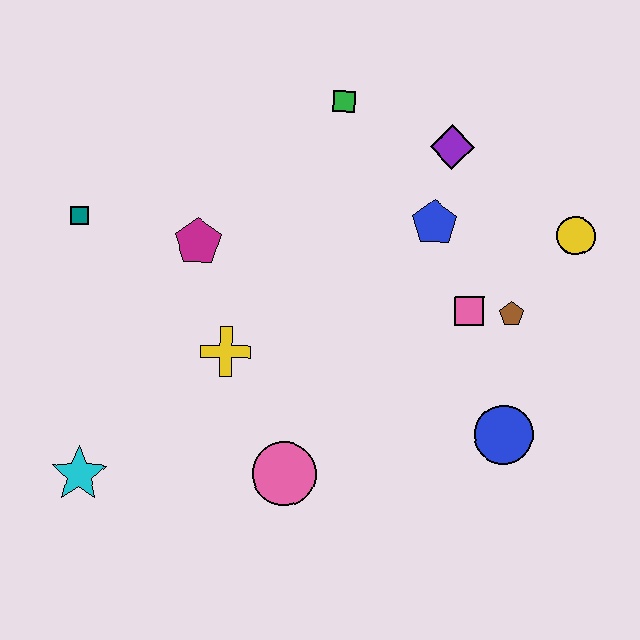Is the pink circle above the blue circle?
No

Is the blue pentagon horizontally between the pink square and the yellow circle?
No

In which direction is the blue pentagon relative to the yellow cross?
The blue pentagon is to the right of the yellow cross.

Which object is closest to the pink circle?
The yellow cross is closest to the pink circle.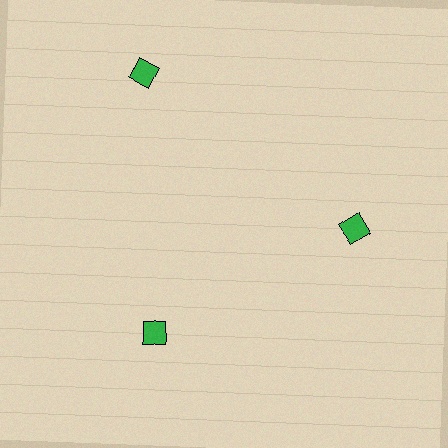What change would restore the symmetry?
The symmetry would be restored by moving it inward, back onto the ring so that all 3 diamonds sit at equal angles and equal distance from the center.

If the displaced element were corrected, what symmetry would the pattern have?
It would have 3-fold rotational symmetry — the pattern would map onto itself every 120 degrees.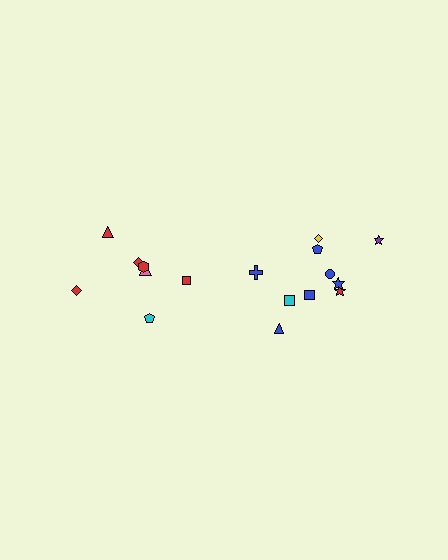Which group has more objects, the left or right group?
The right group.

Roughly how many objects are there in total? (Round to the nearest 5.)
Roughly 15 objects in total.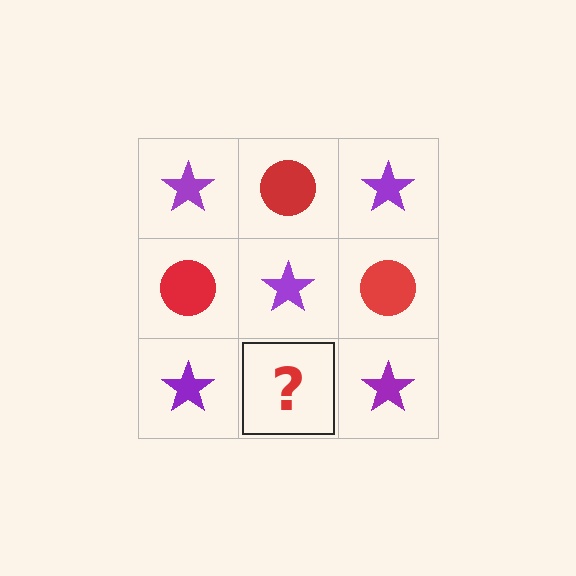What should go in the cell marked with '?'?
The missing cell should contain a red circle.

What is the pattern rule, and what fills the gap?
The rule is that it alternates purple star and red circle in a checkerboard pattern. The gap should be filled with a red circle.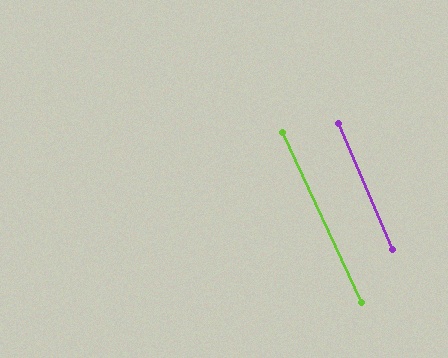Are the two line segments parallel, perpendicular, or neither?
Parallel — their directions differ by only 1.5°.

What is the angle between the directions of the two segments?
Approximately 2 degrees.